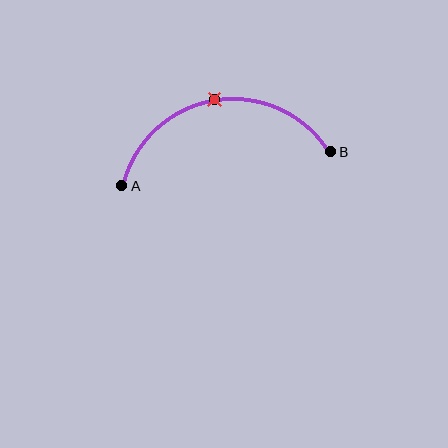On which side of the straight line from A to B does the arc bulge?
The arc bulges above the straight line connecting A and B.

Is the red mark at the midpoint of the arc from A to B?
Yes. The red mark lies on the arc at equal arc-length from both A and B — it is the arc midpoint.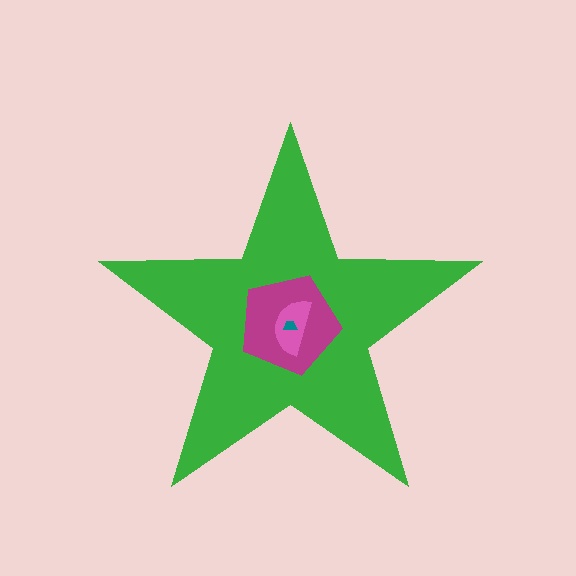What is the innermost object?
The teal trapezoid.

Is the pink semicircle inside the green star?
Yes.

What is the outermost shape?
The green star.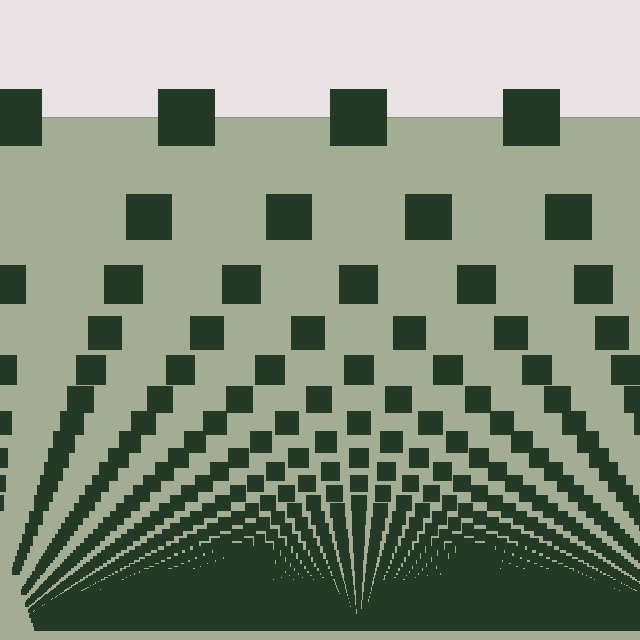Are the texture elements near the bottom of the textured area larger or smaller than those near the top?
Smaller. The gradient is inverted — elements near the bottom are smaller and denser.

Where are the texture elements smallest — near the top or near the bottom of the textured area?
Near the bottom.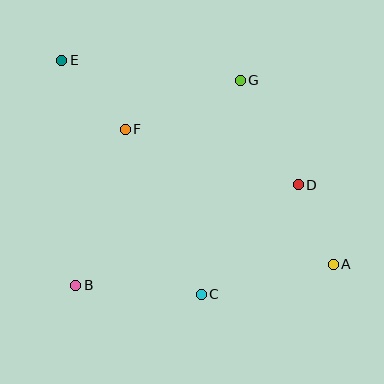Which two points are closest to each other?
Points A and D are closest to each other.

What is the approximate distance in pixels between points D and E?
The distance between D and E is approximately 267 pixels.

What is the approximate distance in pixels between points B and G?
The distance between B and G is approximately 263 pixels.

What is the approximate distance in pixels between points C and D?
The distance between C and D is approximately 146 pixels.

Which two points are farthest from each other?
Points A and E are farthest from each other.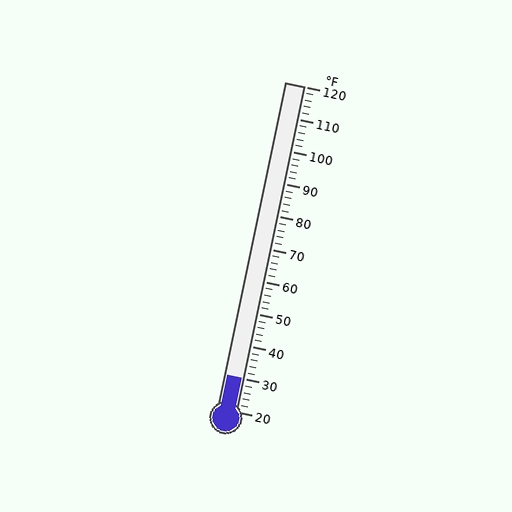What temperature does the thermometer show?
The thermometer shows approximately 30°F.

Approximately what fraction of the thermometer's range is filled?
The thermometer is filled to approximately 10% of its range.